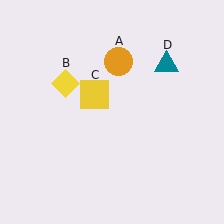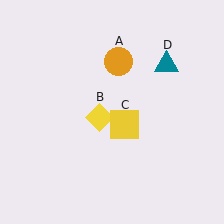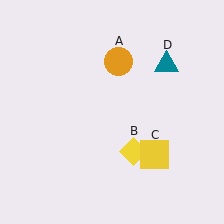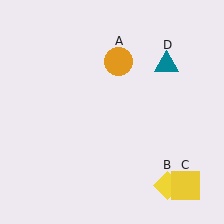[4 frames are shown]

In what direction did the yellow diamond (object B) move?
The yellow diamond (object B) moved down and to the right.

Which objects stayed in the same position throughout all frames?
Orange circle (object A) and teal triangle (object D) remained stationary.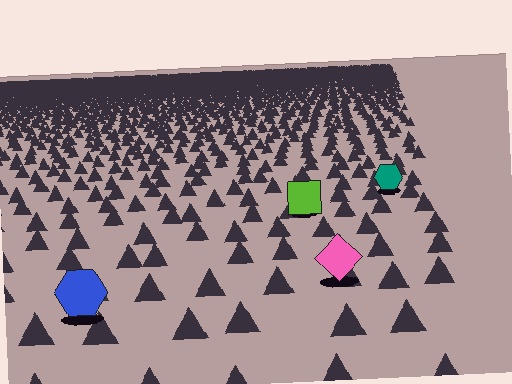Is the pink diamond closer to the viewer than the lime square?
Yes. The pink diamond is closer — you can tell from the texture gradient: the ground texture is coarser near it.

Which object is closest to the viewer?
The blue hexagon is closest. The texture marks near it are larger and more spread out.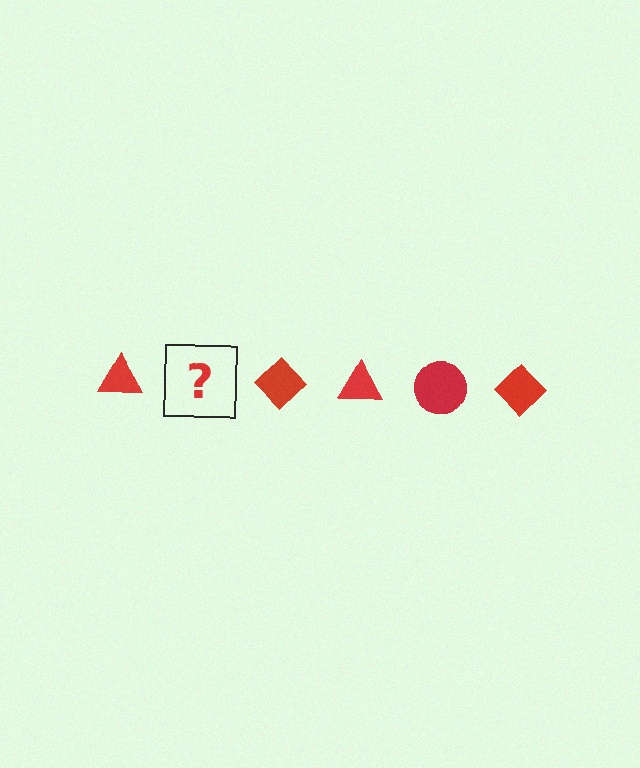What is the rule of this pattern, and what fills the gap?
The rule is that the pattern cycles through triangle, circle, diamond shapes in red. The gap should be filled with a red circle.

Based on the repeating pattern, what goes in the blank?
The blank should be a red circle.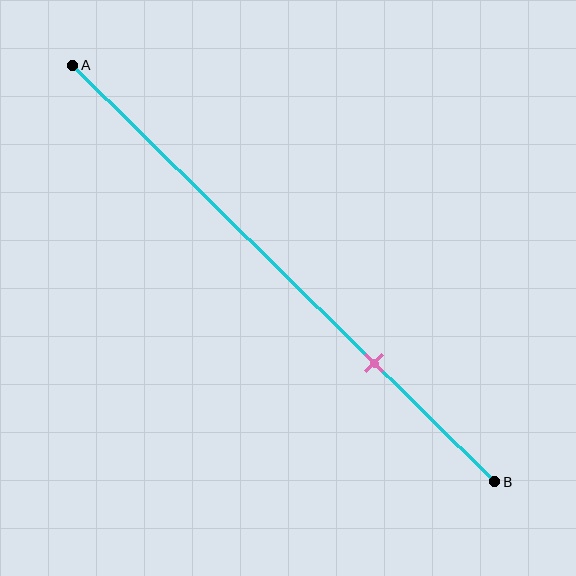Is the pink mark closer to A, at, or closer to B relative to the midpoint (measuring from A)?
The pink mark is closer to point B than the midpoint of segment AB.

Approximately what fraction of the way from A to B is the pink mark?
The pink mark is approximately 70% of the way from A to B.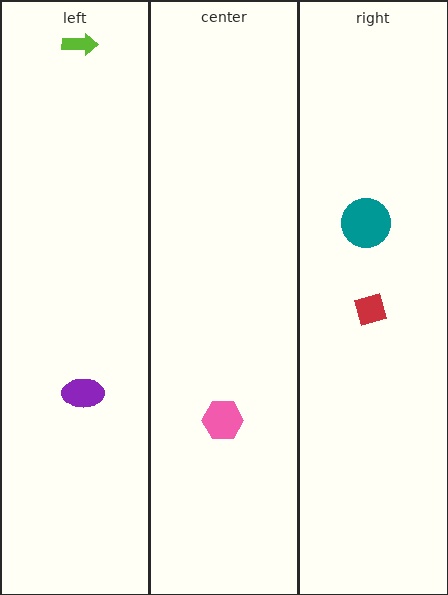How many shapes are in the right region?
2.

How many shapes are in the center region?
1.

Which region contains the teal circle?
The right region.